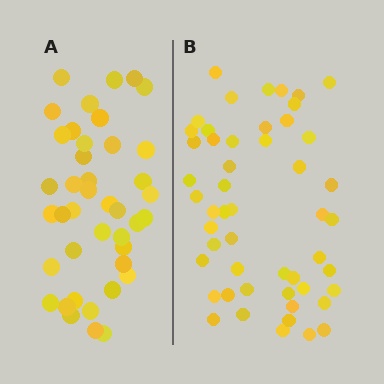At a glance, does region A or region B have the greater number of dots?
Region B (the right region) has more dots.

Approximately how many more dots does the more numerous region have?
Region B has roughly 10 or so more dots than region A.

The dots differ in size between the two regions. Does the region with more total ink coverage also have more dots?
No. Region A has more total ink coverage because its dots are larger, but region B actually contains more individual dots. Total area can be misleading — the number of items is what matters here.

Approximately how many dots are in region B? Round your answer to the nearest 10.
About 50 dots. (The exact count is 51, which rounds to 50.)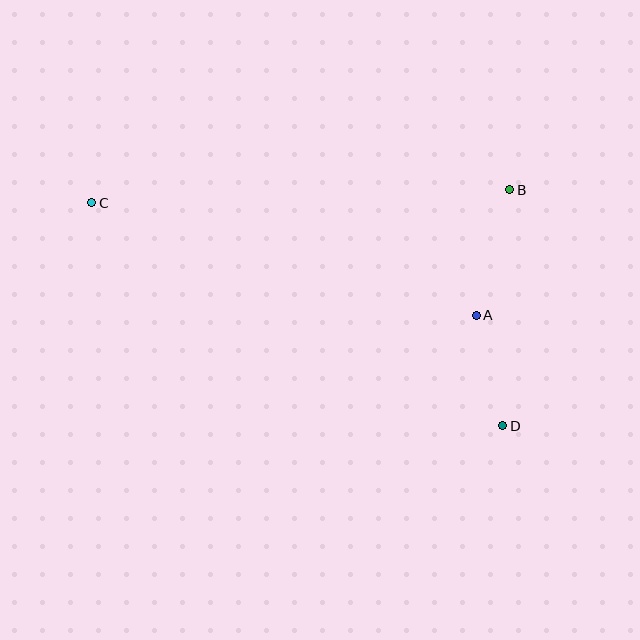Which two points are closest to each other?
Points A and D are closest to each other.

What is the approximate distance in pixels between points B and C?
The distance between B and C is approximately 418 pixels.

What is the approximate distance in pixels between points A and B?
The distance between A and B is approximately 130 pixels.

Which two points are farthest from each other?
Points C and D are farthest from each other.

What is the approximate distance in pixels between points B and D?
The distance between B and D is approximately 236 pixels.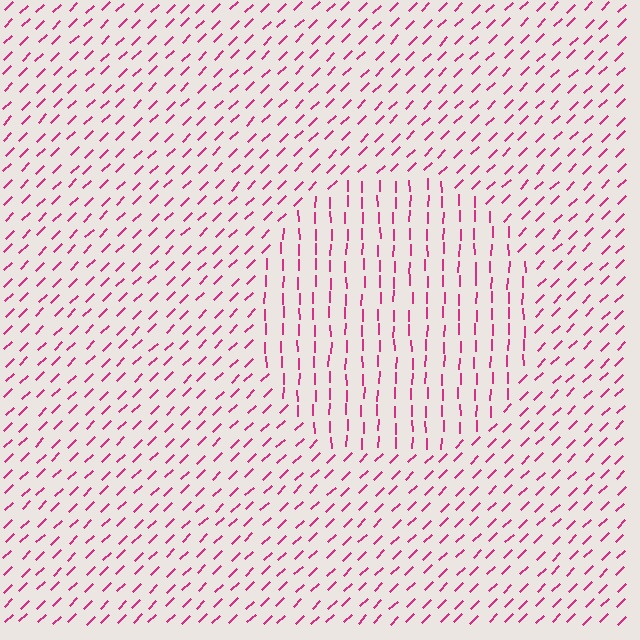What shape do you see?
I see a circle.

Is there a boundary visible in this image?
Yes, there is a texture boundary formed by a change in line orientation.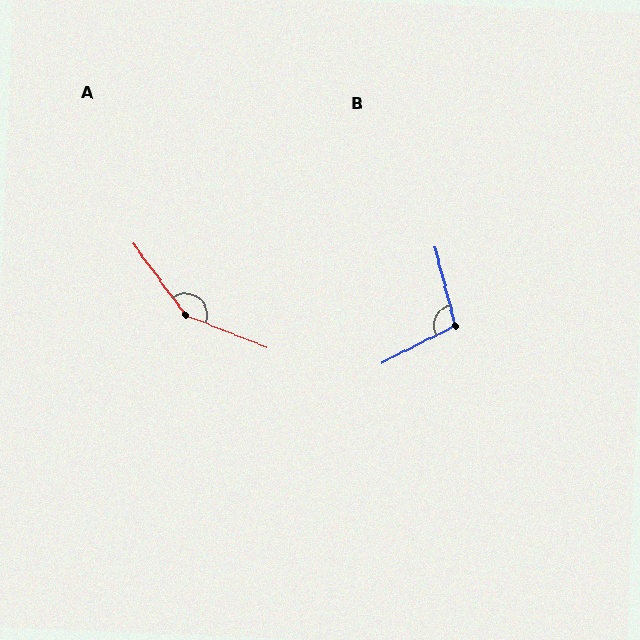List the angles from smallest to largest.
B (102°), A (148°).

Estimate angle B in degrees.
Approximately 102 degrees.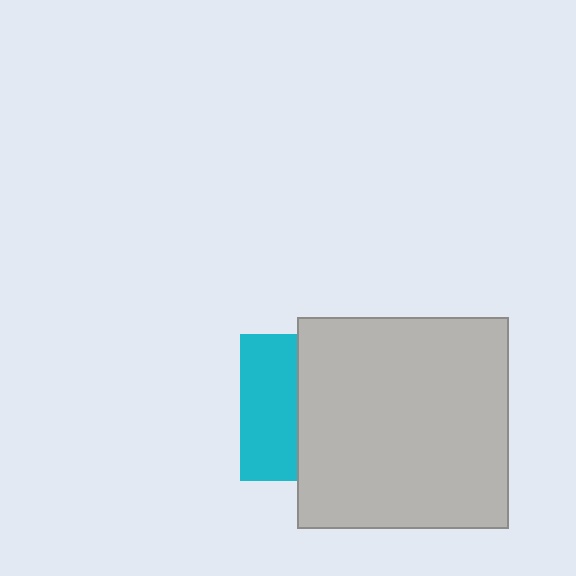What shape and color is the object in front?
The object in front is a light gray square.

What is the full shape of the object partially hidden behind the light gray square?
The partially hidden object is a cyan square.